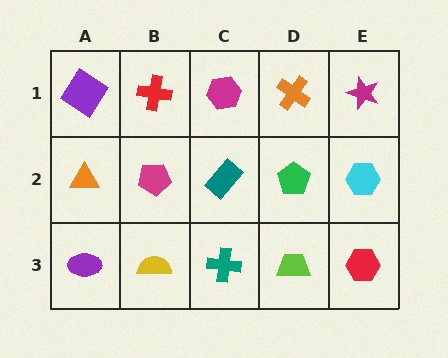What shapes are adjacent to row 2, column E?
A magenta star (row 1, column E), a red hexagon (row 3, column E), a green pentagon (row 2, column D).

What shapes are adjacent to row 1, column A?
An orange triangle (row 2, column A), a red cross (row 1, column B).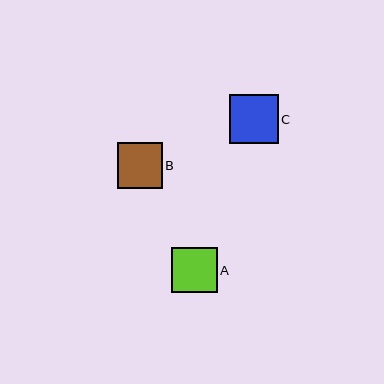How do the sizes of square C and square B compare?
Square C and square B are approximately the same size.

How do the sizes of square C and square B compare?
Square C and square B are approximately the same size.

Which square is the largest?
Square C is the largest with a size of approximately 49 pixels.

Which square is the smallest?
Square B is the smallest with a size of approximately 45 pixels.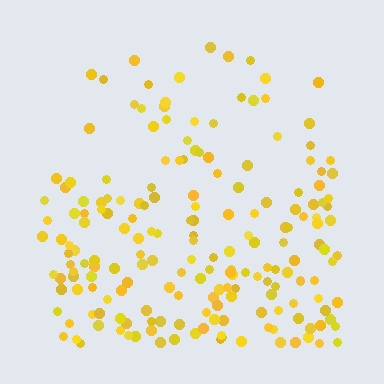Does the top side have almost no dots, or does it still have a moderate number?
Still a moderate number, just noticeably fewer than the bottom.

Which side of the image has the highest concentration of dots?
The bottom.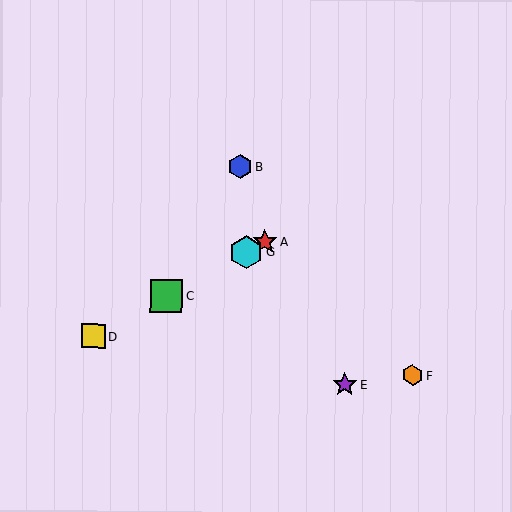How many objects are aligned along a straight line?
4 objects (A, C, D, G) are aligned along a straight line.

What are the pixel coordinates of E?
Object E is at (345, 384).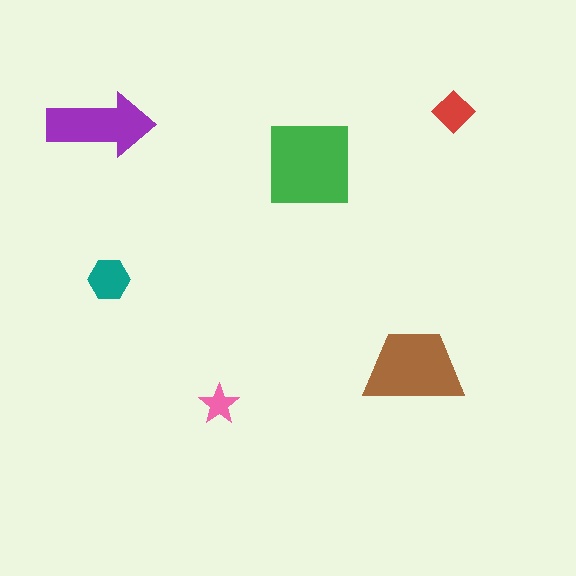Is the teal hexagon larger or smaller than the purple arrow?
Smaller.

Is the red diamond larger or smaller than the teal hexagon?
Smaller.